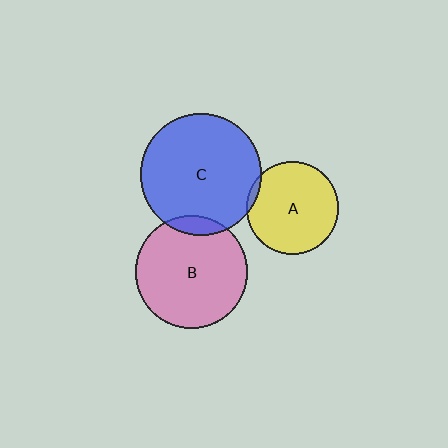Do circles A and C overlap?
Yes.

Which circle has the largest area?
Circle C (blue).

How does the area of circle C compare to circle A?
Approximately 1.7 times.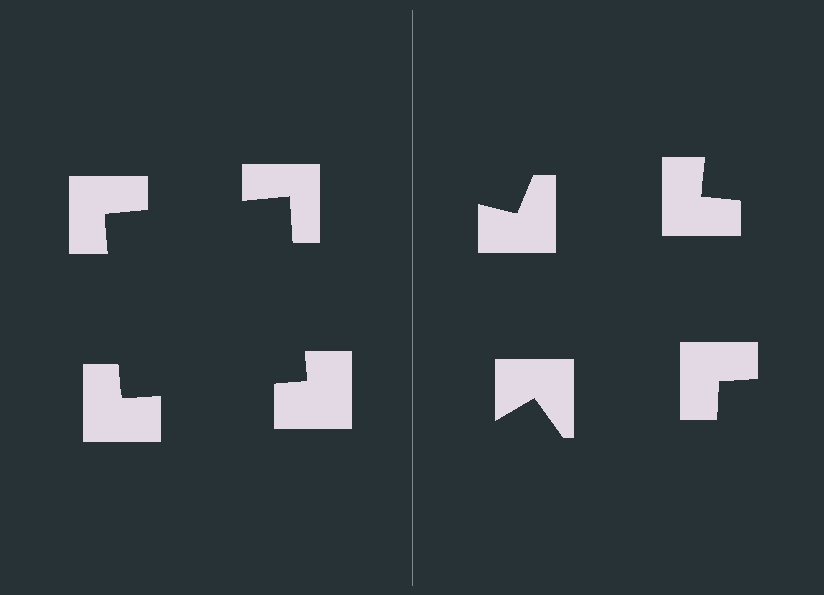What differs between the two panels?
The notched squares are positioned identically on both sides; only the wedge orientations differ. On the left they align to a square; on the right they are misaligned.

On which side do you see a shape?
An illusory square appears on the left side. On the right side the wedge cuts are rotated, so no coherent shape forms.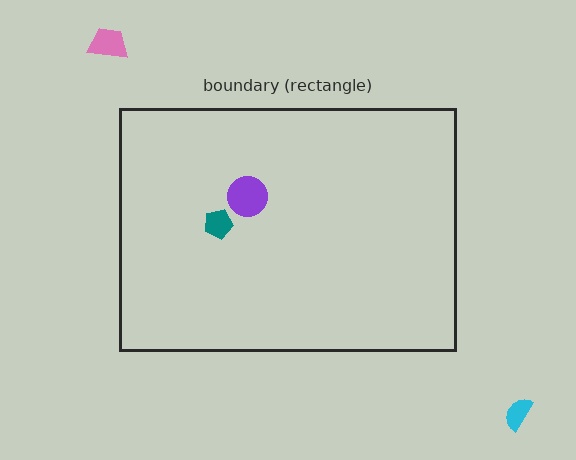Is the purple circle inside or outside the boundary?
Inside.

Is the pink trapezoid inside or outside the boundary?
Outside.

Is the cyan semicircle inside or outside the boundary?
Outside.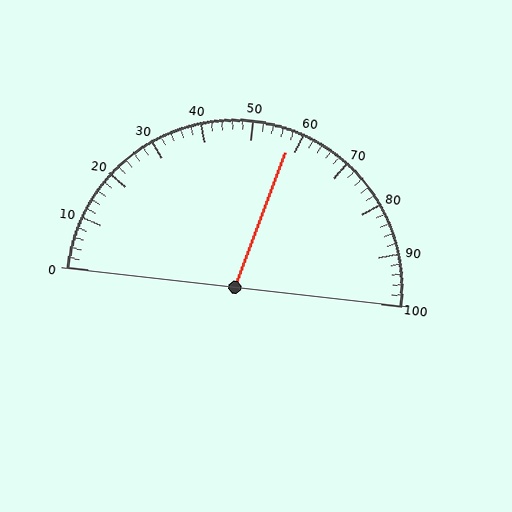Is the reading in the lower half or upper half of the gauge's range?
The reading is in the upper half of the range (0 to 100).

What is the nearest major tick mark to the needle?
The nearest major tick mark is 60.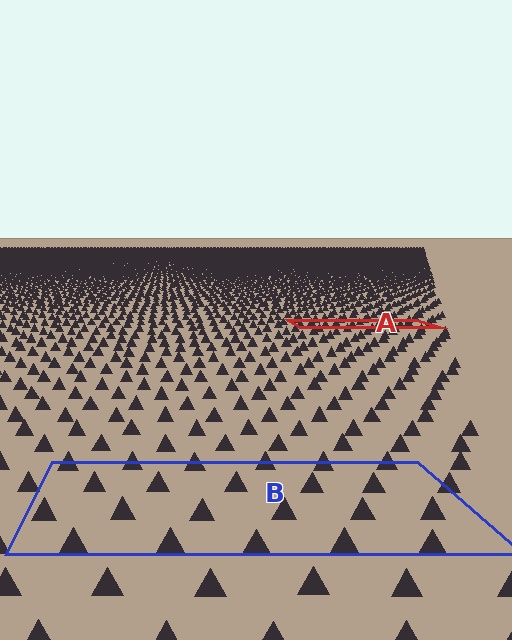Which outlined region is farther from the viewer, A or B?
Region A is farther from the viewer — the texture elements inside it appear smaller and more densely packed.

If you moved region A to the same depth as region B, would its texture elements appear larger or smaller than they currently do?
They would appear larger. At a closer depth, the same texture elements are projected at a bigger on-screen size.